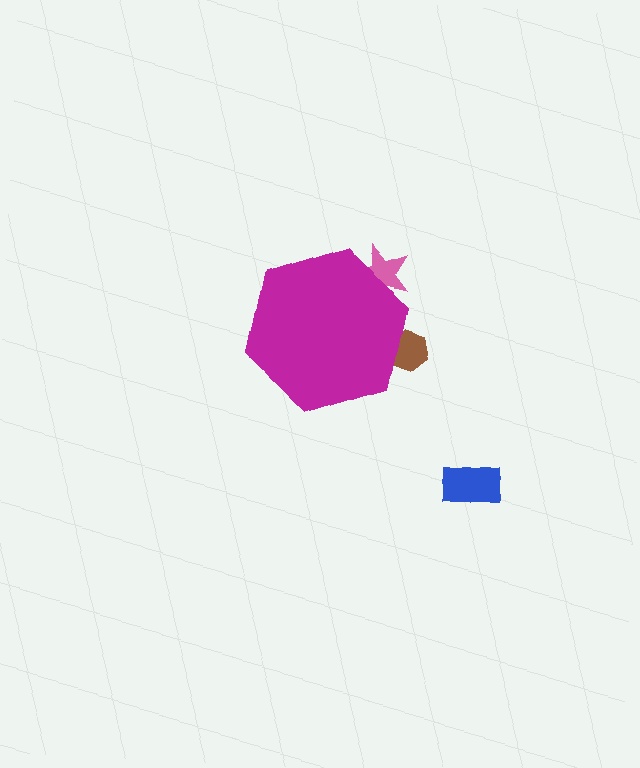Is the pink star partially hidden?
Yes, the pink star is partially hidden behind the magenta hexagon.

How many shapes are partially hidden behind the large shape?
2 shapes are partially hidden.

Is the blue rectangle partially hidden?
No, the blue rectangle is fully visible.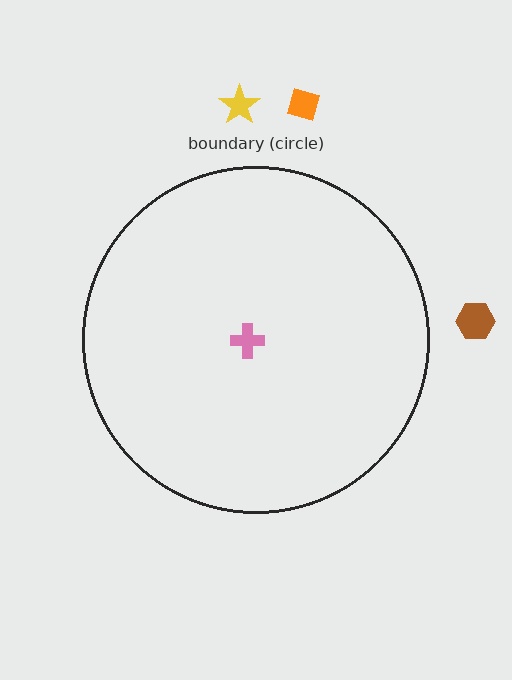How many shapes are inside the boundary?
1 inside, 3 outside.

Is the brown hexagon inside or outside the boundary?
Outside.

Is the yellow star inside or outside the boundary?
Outside.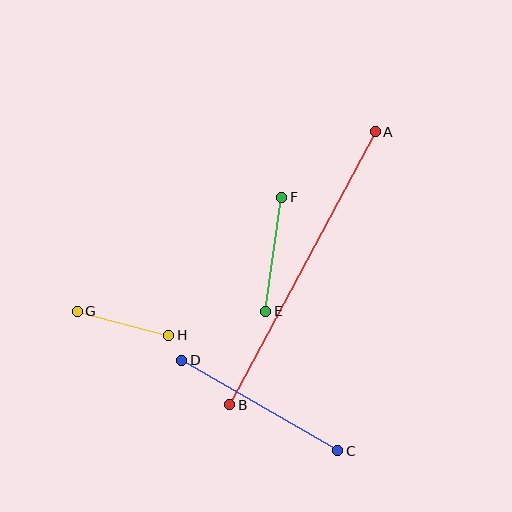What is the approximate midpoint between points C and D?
The midpoint is at approximately (260, 406) pixels.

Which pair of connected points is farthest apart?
Points A and B are farthest apart.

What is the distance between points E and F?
The distance is approximately 115 pixels.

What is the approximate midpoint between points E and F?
The midpoint is at approximately (274, 254) pixels.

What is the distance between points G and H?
The distance is approximately 95 pixels.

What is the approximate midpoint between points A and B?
The midpoint is at approximately (302, 268) pixels.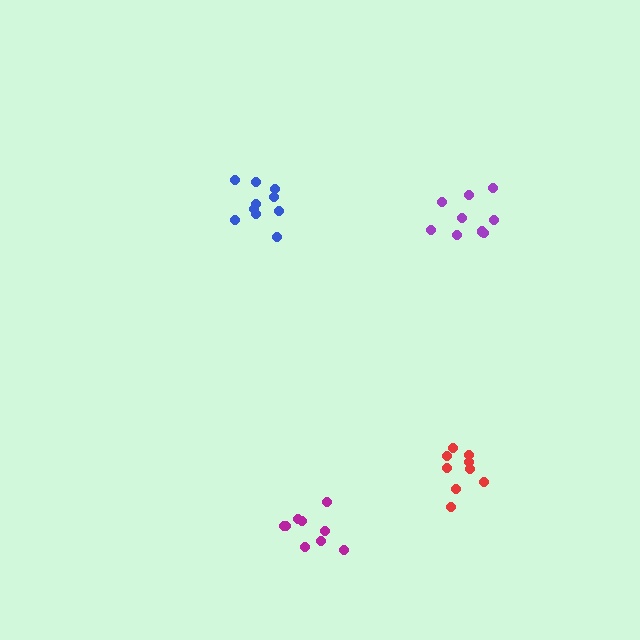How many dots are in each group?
Group 1: 10 dots, Group 2: 9 dots, Group 3: 9 dots, Group 4: 9 dots (37 total).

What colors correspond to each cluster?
The clusters are colored: blue, purple, magenta, red.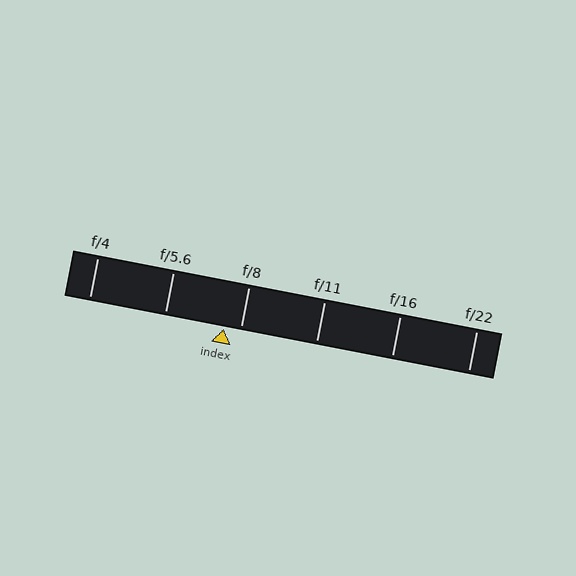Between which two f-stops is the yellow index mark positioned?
The index mark is between f/5.6 and f/8.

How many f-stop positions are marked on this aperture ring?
There are 6 f-stop positions marked.